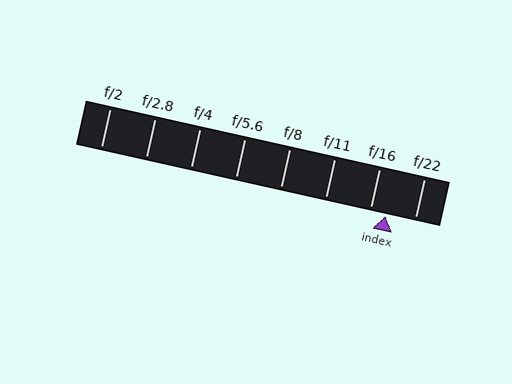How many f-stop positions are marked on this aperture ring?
There are 8 f-stop positions marked.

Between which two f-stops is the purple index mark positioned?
The index mark is between f/16 and f/22.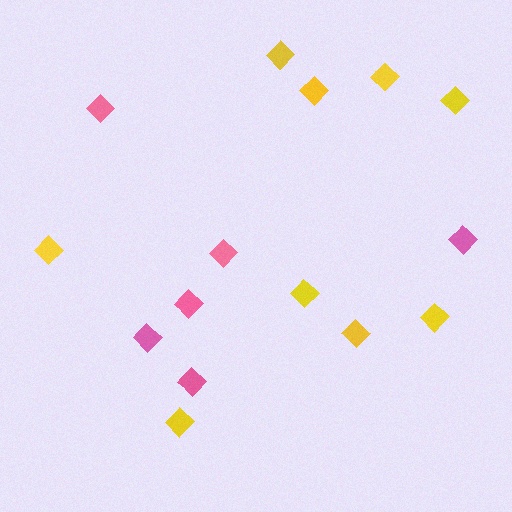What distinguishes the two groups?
There are 2 groups: one group of pink diamonds (6) and one group of yellow diamonds (9).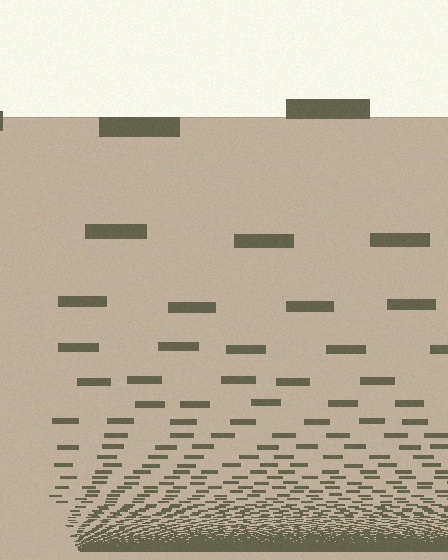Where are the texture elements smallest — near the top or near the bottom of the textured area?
Near the bottom.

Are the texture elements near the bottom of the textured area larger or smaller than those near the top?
Smaller. The gradient is inverted — elements near the bottom are smaller and denser.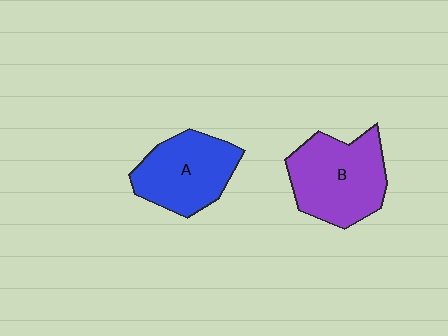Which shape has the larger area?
Shape B (purple).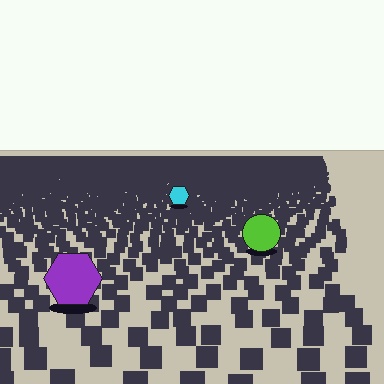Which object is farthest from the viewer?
The cyan hexagon is farthest from the viewer. It appears smaller and the ground texture around it is denser.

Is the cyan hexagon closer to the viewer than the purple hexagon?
No. The purple hexagon is closer — you can tell from the texture gradient: the ground texture is coarser near it.